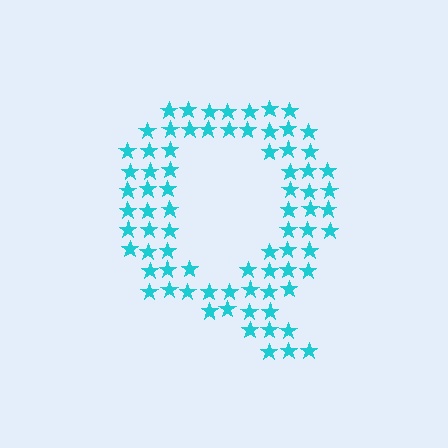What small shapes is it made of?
It is made of small stars.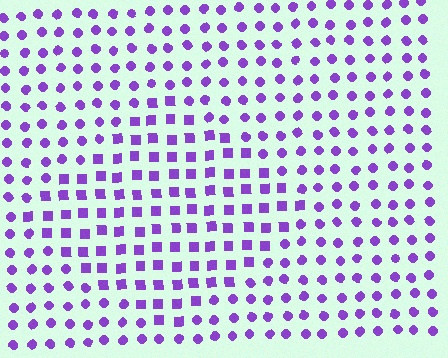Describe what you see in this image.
The image is filled with small purple elements arranged in a uniform grid. A diamond-shaped region contains squares, while the surrounding area contains circles. The boundary is defined purely by the change in element shape.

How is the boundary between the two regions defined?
The boundary is defined by a change in element shape: squares inside vs. circles outside. All elements share the same color and spacing.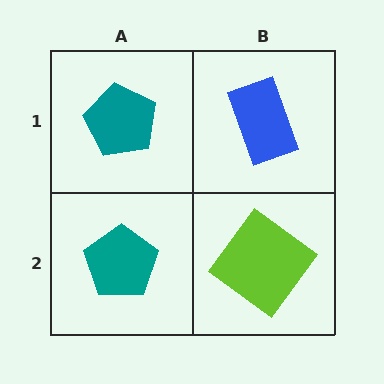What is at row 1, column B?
A blue rectangle.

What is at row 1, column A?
A teal pentagon.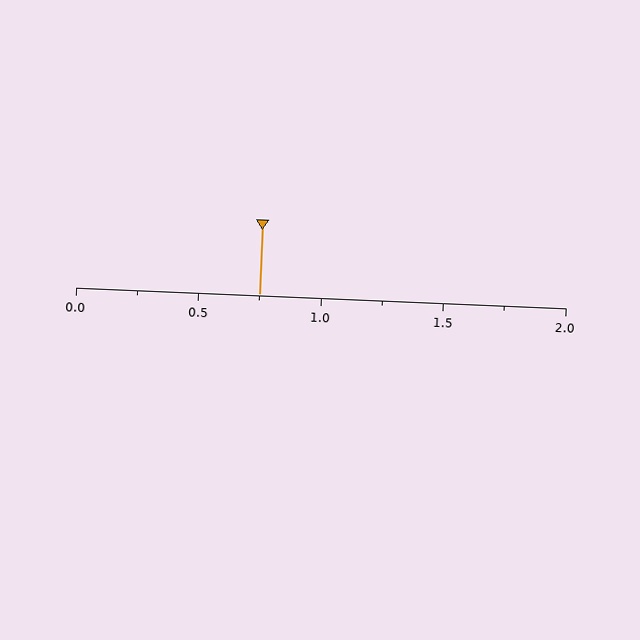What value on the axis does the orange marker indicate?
The marker indicates approximately 0.75.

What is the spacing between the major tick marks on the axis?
The major ticks are spaced 0.5 apart.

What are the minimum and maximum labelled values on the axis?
The axis runs from 0.0 to 2.0.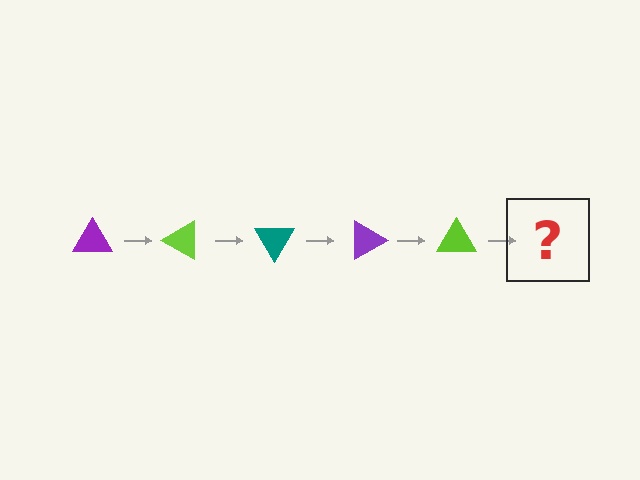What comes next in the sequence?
The next element should be a teal triangle, rotated 150 degrees from the start.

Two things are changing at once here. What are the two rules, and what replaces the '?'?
The two rules are that it rotates 30 degrees each step and the color cycles through purple, lime, and teal. The '?' should be a teal triangle, rotated 150 degrees from the start.